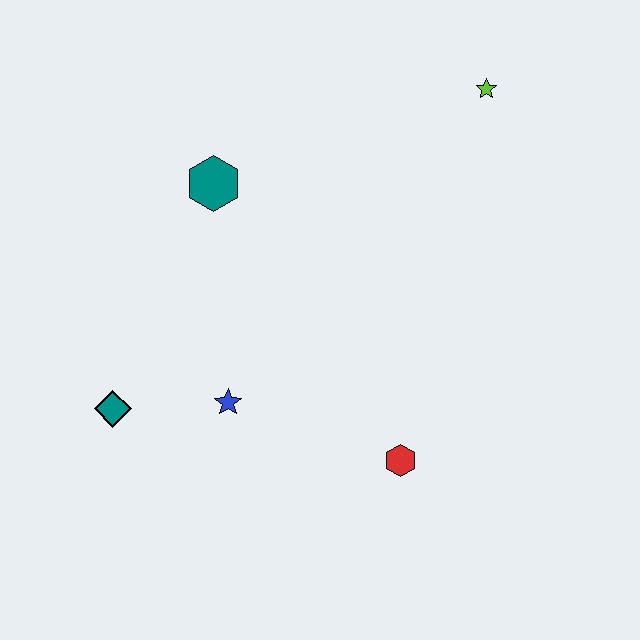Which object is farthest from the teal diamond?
The lime star is farthest from the teal diamond.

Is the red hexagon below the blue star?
Yes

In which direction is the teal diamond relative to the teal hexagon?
The teal diamond is below the teal hexagon.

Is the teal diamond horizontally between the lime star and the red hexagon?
No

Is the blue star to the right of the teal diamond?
Yes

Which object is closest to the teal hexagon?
The blue star is closest to the teal hexagon.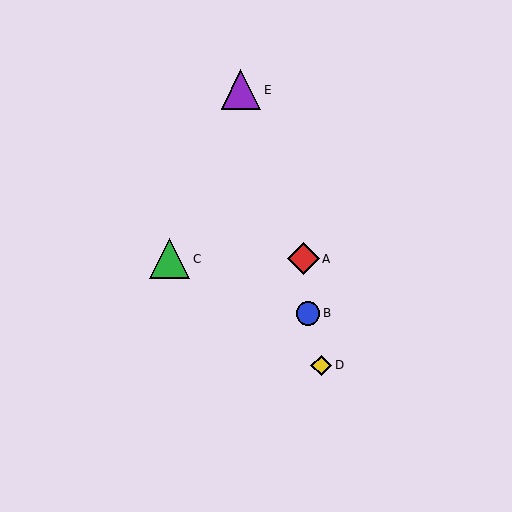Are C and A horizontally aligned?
Yes, both are at y≈259.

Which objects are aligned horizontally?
Objects A, C are aligned horizontally.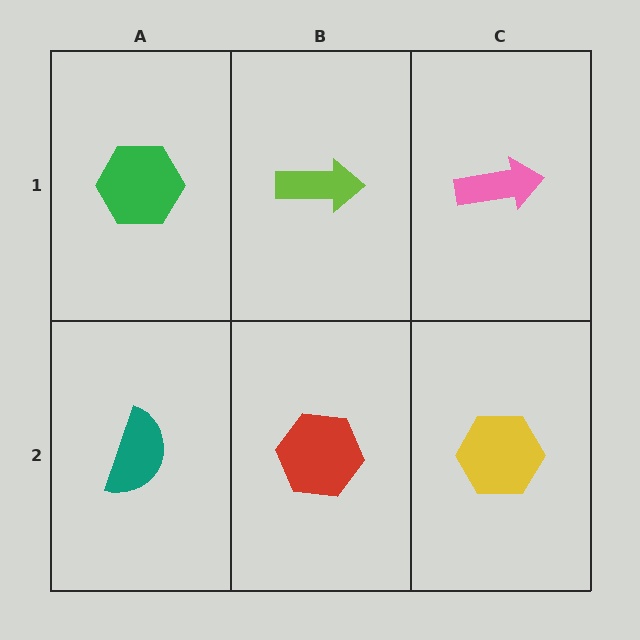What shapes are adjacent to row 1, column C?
A yellow hexagon (row 2, column C), a lime arrow (row 1, column B).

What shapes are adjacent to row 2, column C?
A pink arrow (row 1, column C), a red hexagon (row 2, column B).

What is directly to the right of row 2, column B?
A yellow hexagon.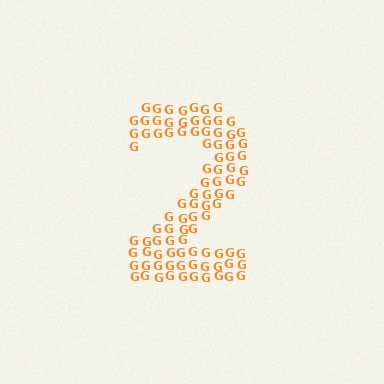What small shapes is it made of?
It is made of small letter G's.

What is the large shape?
The large shape is the digit 2.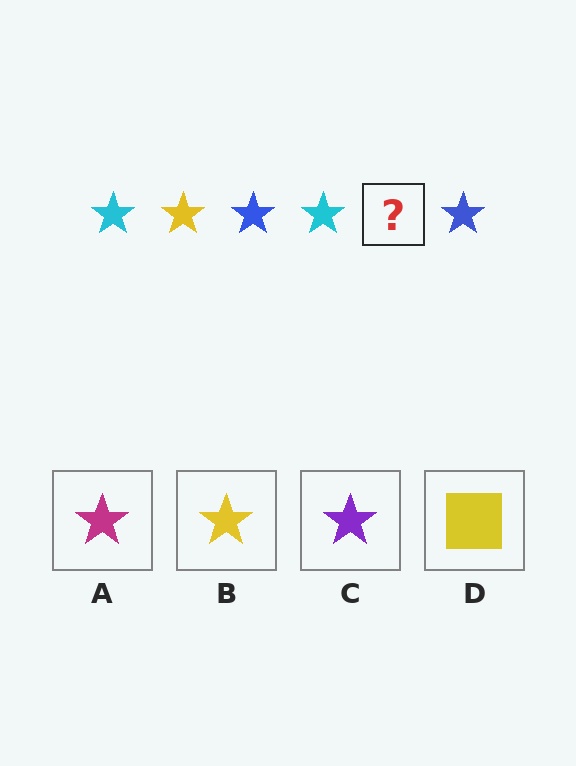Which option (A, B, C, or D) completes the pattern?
B.